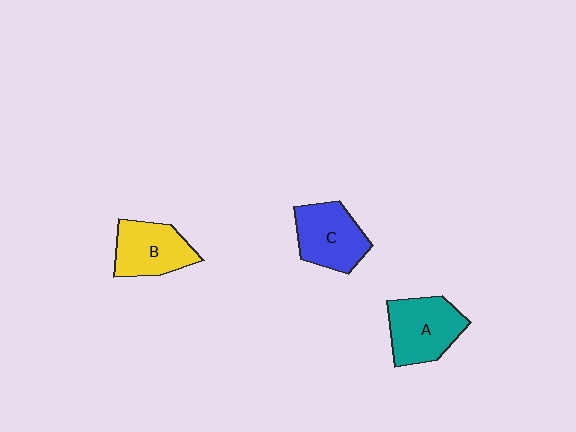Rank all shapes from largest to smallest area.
From largest to smallest: A (teal), C (blue), B (yellow).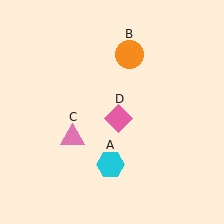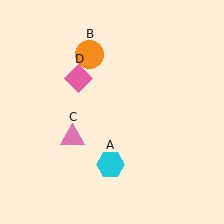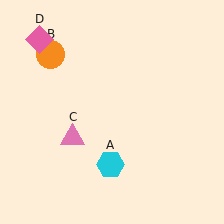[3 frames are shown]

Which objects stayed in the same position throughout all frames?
Cyan hexagon (object A) and pink triangle (object C) remained stationary.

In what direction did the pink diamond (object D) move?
The pink diamond (object D) moved up and to the left.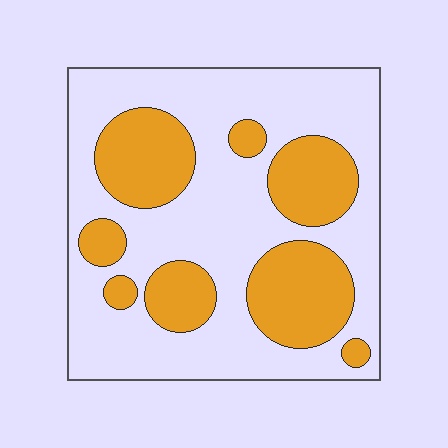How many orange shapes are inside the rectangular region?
8.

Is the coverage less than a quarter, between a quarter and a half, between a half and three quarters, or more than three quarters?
Between a quarter and a half.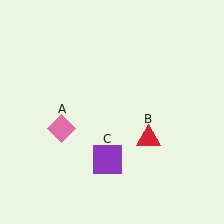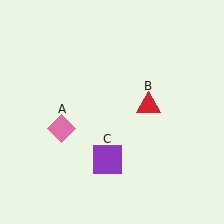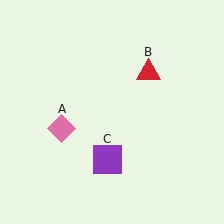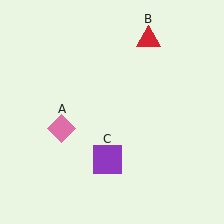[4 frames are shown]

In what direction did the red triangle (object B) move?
The red triangle (object B) moved up.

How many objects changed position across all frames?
1 object changed position: red triangle (object B).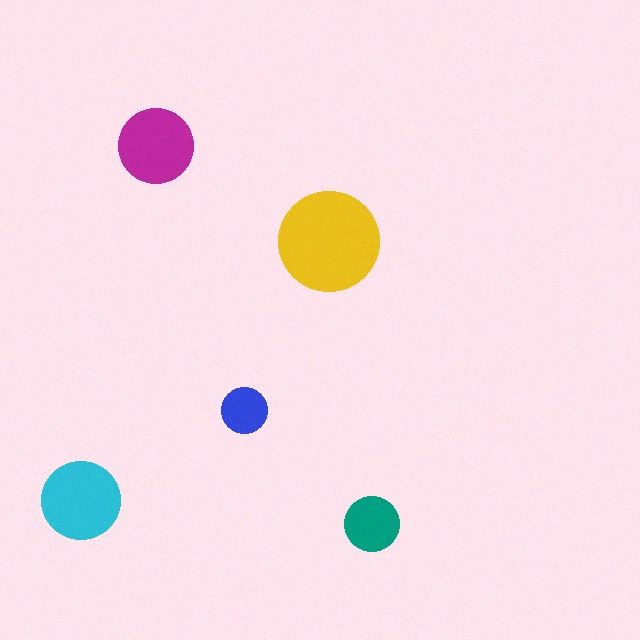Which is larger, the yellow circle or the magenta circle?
The yellow one.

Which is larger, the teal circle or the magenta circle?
The magenta one.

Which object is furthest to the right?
The teal circle is rightmost.